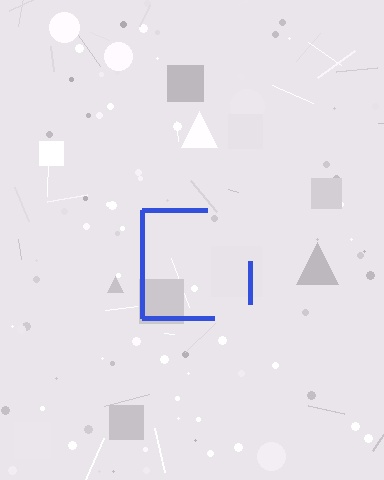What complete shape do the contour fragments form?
The contour fragments form a square.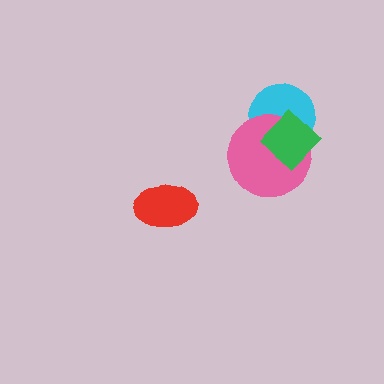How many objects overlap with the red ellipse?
0 objects overlap with the red ellipse.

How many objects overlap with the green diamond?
2 objects overlap with the green diamond.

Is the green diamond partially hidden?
No, no other shape covers it.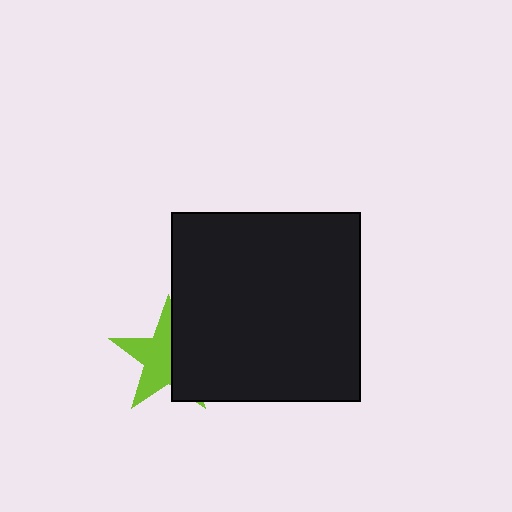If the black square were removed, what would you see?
You would see the complete lime star.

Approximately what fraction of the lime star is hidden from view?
Roughly 44% of the lime star is hidden behind the black square.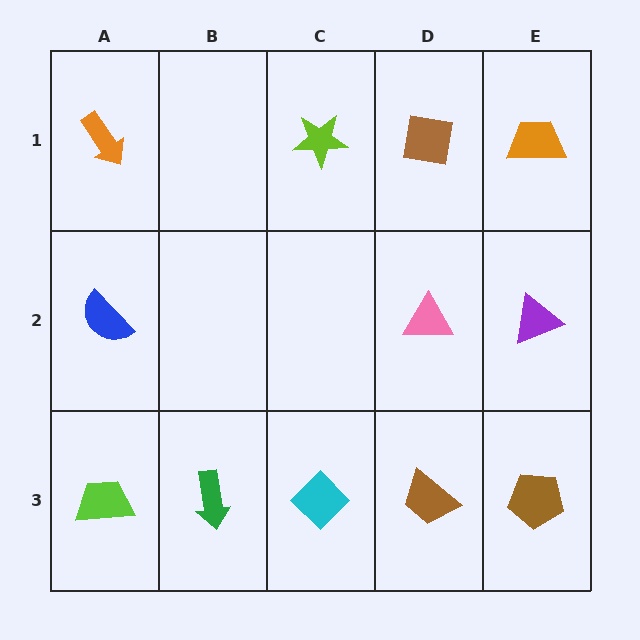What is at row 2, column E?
A purple triangle.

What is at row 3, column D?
A brown trapezoid.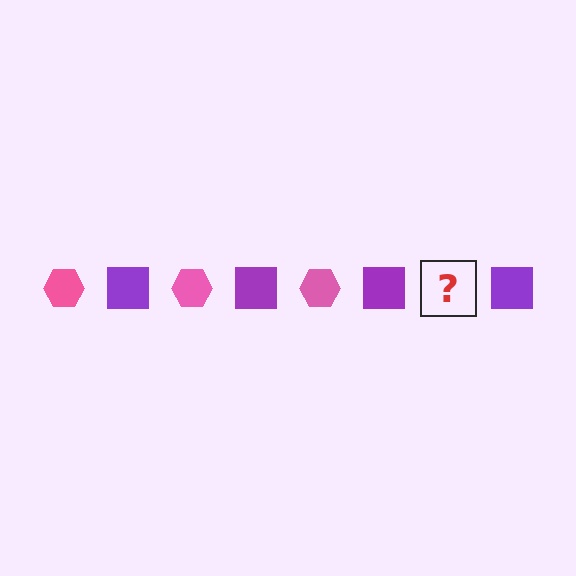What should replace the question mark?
The question mark should be replaced with a pink hexagon.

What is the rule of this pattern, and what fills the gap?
The rule is that the pattern alternates between pink hexagon and purple square. The gap should be filled with a pink hexagon.